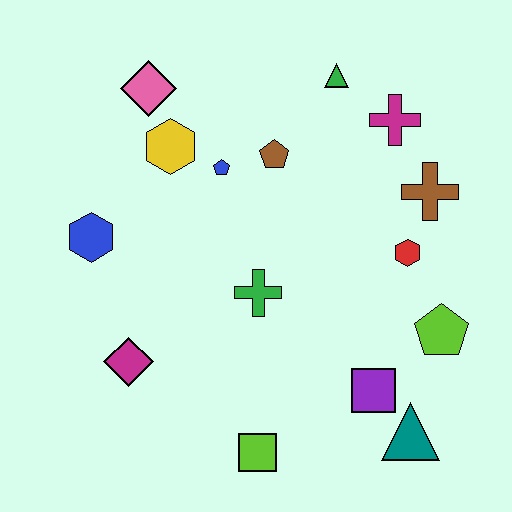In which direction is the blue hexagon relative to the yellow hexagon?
The blue hexagon is below the yellow hexagon.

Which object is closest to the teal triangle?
The purple square is closest to the teal triangle.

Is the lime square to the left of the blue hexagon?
No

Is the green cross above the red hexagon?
No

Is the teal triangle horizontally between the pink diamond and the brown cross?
Yes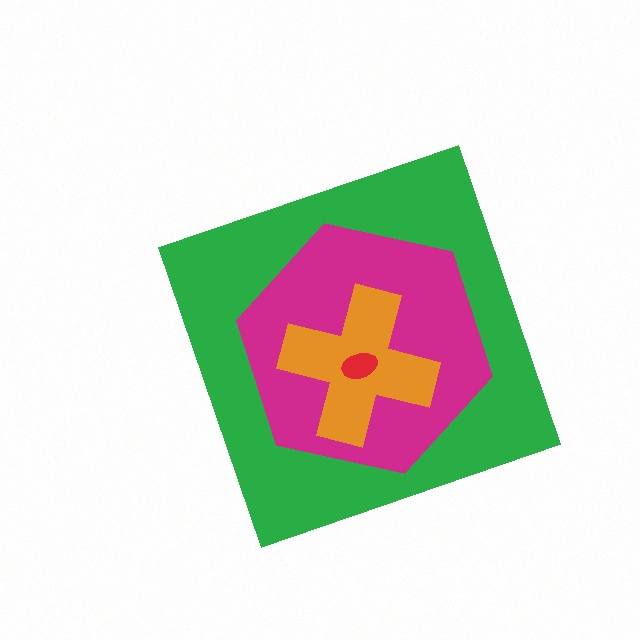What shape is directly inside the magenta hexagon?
The orange cross.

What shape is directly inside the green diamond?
The magenta hexagon.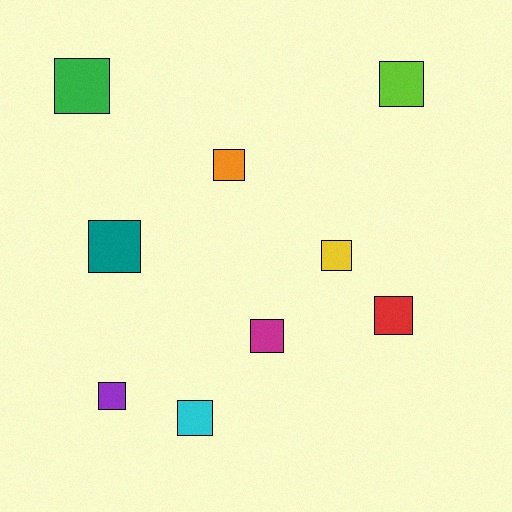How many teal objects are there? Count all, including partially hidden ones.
There is 1 teal object.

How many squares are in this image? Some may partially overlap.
There are 9 squares.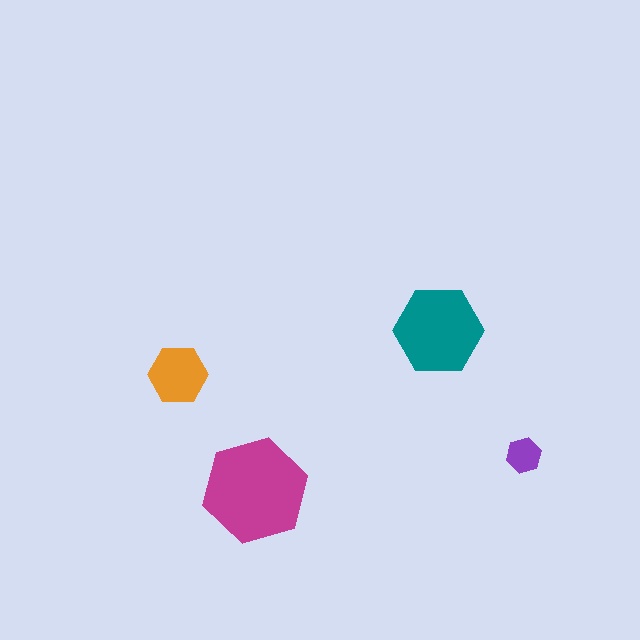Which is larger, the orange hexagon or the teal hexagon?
The teal one.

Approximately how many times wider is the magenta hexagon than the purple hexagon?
About 3 times wider.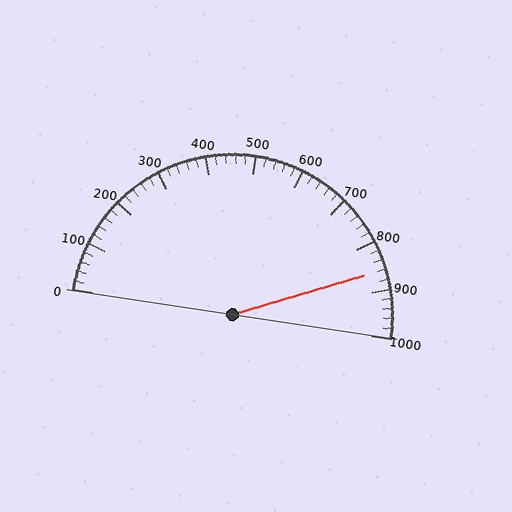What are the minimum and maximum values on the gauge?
The gauge ranges from 0 to 1000.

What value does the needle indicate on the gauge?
The needle indicates approximately 860.